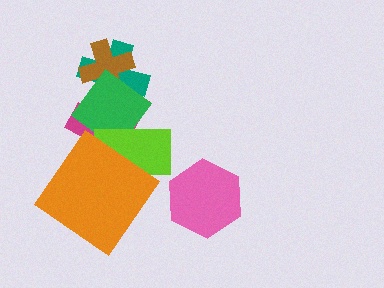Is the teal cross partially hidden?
Yes, it is partially covered by another shape.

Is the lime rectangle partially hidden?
Yes, it is partially covered by another shape.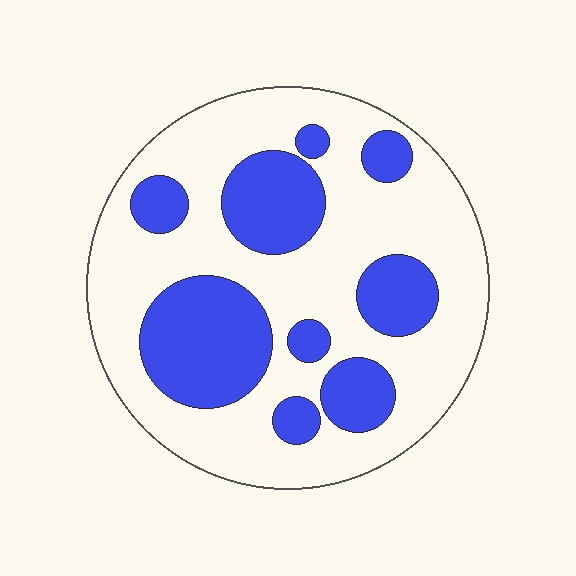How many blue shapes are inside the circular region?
9.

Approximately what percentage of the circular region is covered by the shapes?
Approximately 35%.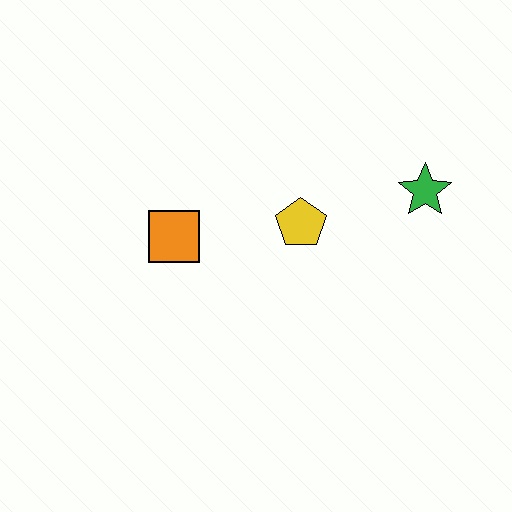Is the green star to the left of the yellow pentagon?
No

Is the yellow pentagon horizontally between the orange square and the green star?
Yes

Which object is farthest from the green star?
The orange square is farthest from the green star.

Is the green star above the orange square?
Yes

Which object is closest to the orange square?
The yellow pentagon is closest to the orange square.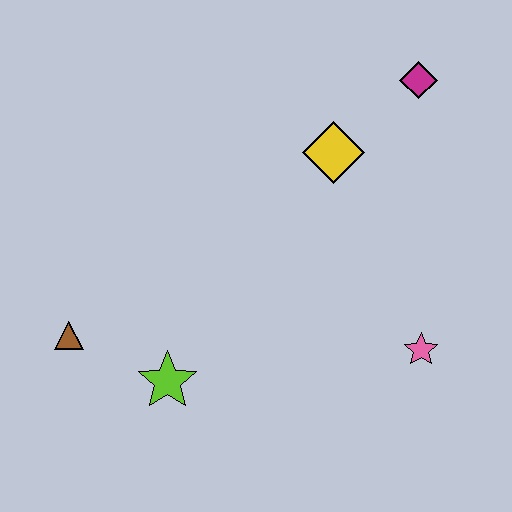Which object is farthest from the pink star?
The brown triangle is farthest from the pink star.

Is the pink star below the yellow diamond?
Yes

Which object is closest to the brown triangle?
The lime star is closest to the brown triangle.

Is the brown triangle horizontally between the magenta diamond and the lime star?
No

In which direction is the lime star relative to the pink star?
The lime star is to the left of the pink star.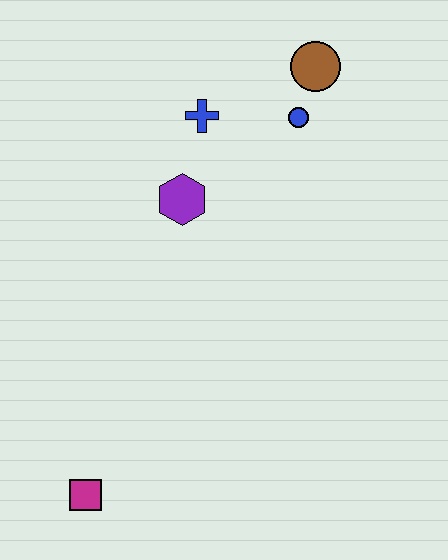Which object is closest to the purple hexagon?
The blue cross is closest to the purple hexagon.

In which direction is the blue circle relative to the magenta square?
The blue circle is above the magenta square.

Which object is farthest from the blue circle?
The magenta square is farthest from the blue circle.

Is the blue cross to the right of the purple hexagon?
Yes